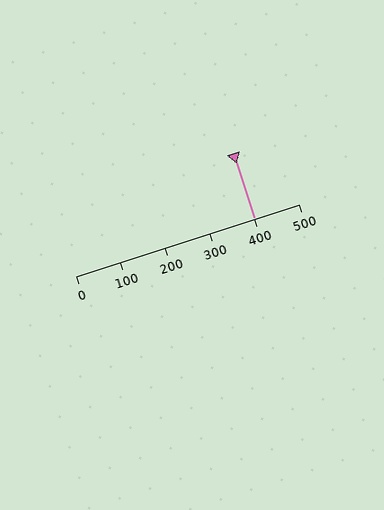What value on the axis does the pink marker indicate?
The marker indicates approximately 400.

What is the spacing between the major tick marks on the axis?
The major ticks are spaced 100 apart.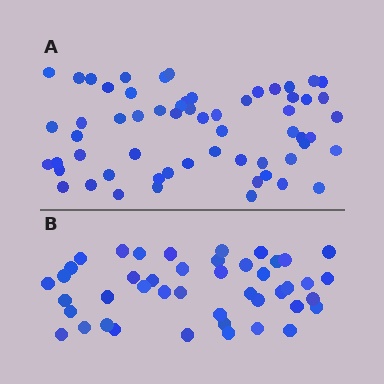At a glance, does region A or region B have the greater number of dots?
Region A (the top region) has more dots.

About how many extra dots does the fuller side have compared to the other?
Region A has approximately 15 more dots than region B.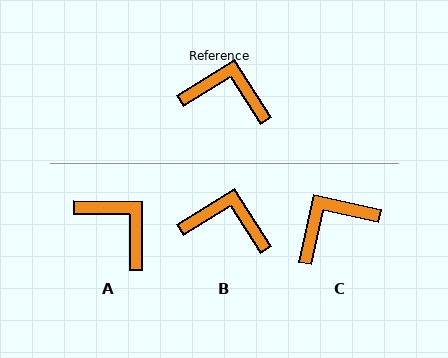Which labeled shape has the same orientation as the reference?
B.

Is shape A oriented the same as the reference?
No, it is off by about 32 degrees.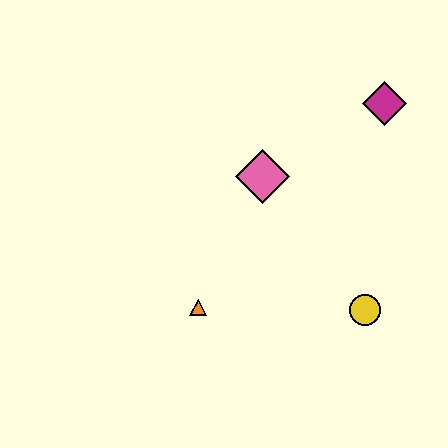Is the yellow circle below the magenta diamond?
Yes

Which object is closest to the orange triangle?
The pink diamond is closest to the orange triangle.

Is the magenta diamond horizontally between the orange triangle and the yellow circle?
No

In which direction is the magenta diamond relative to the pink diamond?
The magenta diamond is to the right of the pink diamond.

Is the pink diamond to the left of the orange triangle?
No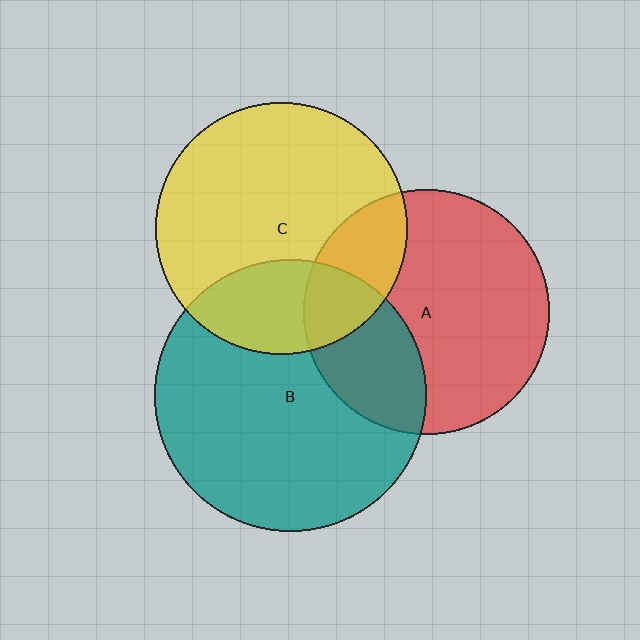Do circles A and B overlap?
Yes.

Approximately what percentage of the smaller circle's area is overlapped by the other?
Approximately 30%.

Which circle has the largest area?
Circle B (teal).